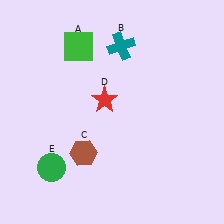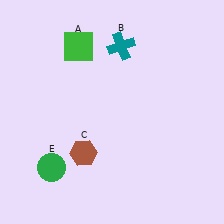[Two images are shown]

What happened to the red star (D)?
The red star (D) was removed in Image 2. It was in the top-left area of Image 1.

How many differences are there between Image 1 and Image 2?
There is 1 difference between the two images.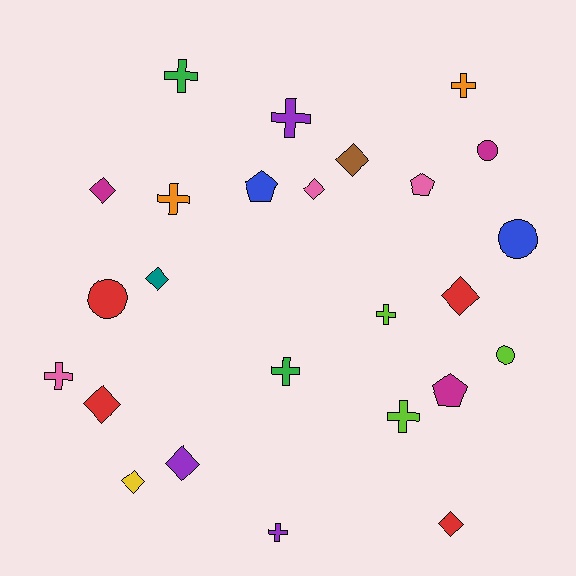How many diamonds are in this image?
There are 9 diamonds.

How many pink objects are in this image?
There are 3 pink objects.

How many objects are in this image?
There are 25 objects.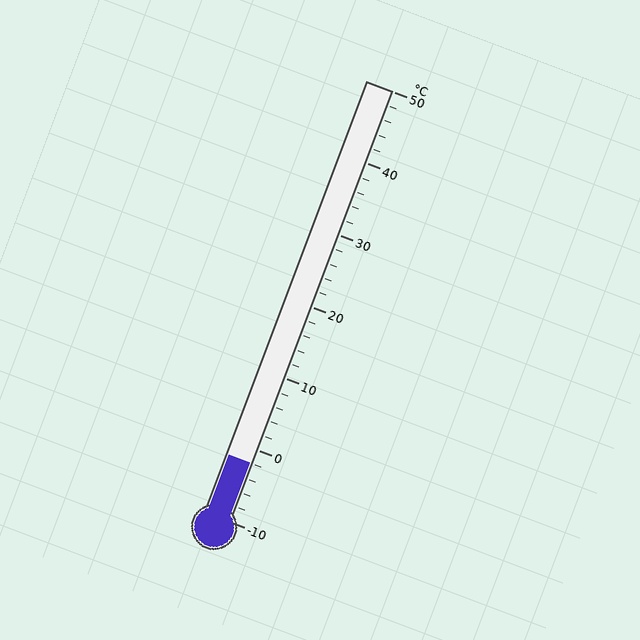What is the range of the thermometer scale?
The thermometer scale ranges from -10°C to 50°C.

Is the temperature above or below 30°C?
The temperature is below 30°C.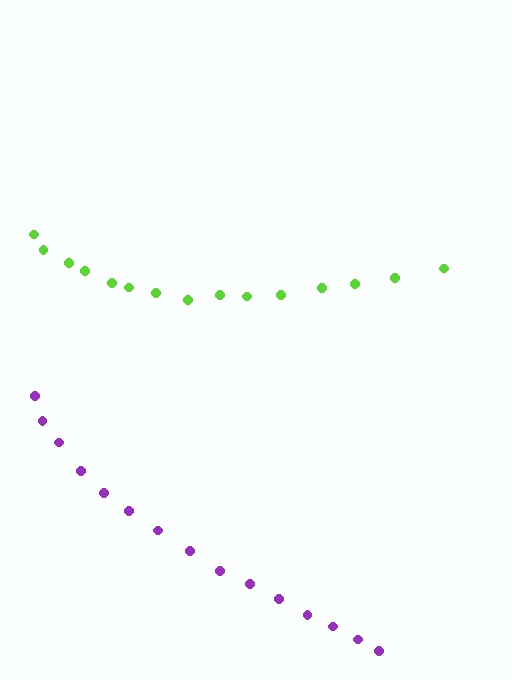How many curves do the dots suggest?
There are 2 distinct paths.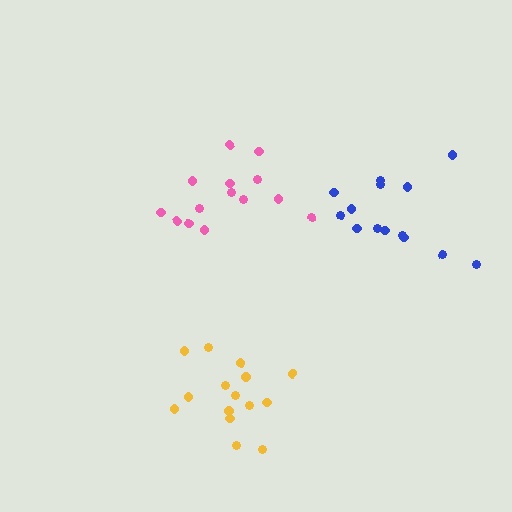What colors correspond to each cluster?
The clusters are colored: pink, blue, yellow.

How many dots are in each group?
Group 1: 14 dots, Group 2: 14 dots, Group 3: 15 dots (43 total).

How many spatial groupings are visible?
There are 3 spatial groupings.